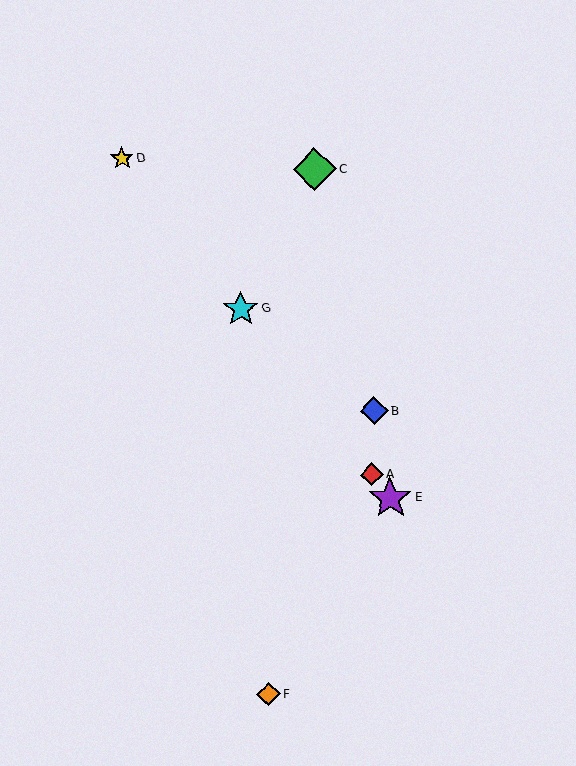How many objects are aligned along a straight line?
4 objects (A, D, E, G) are aligned along a straight line.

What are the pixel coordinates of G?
Object G is at (241, 309).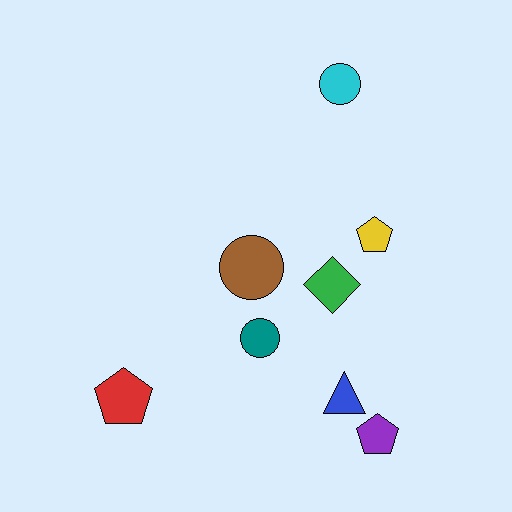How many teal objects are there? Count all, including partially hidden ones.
There is 1 teal object.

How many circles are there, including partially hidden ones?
There are 3 circles.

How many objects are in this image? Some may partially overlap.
There are 8 objects.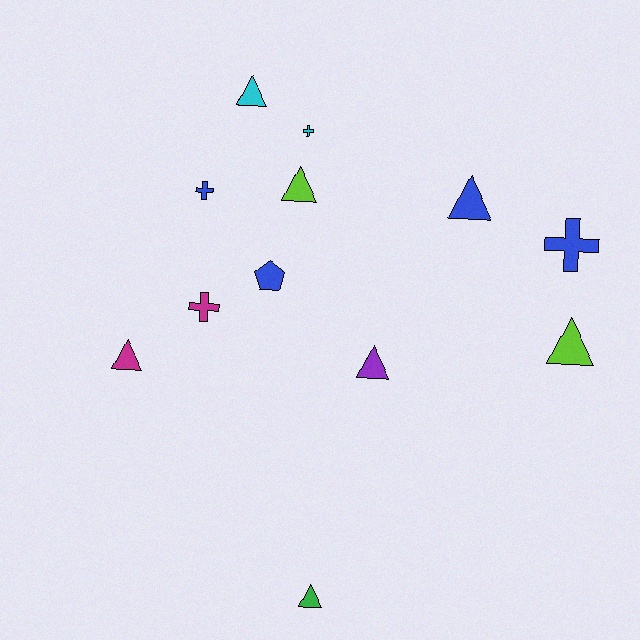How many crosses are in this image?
There are 4 crosses.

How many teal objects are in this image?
There are no teal objects.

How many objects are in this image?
There are 12 objects.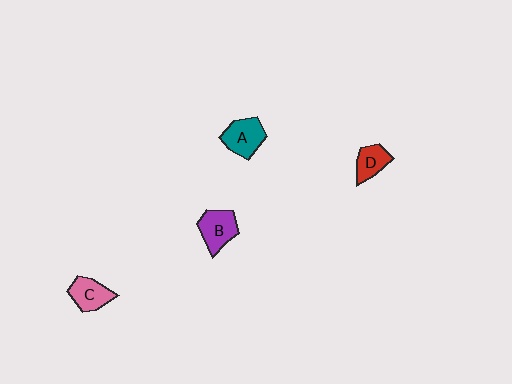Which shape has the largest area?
Shape B (purple).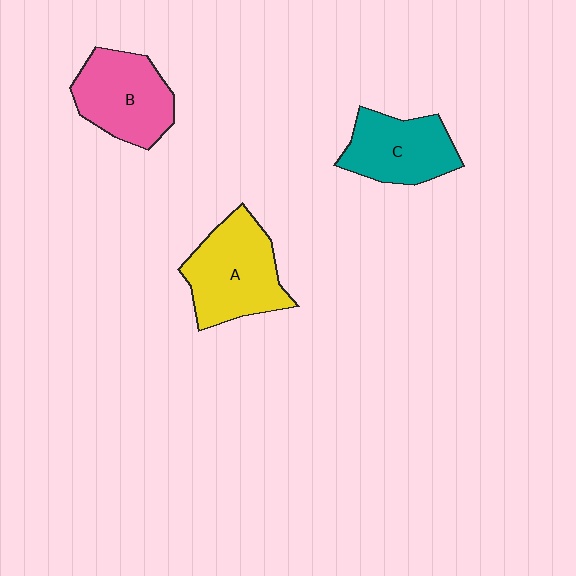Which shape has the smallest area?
Shape C (teal).